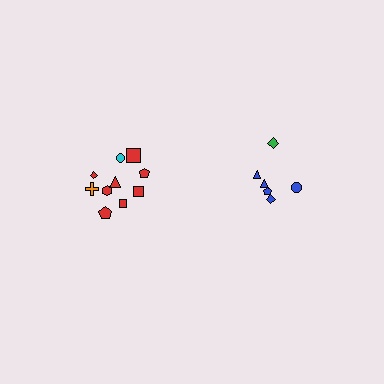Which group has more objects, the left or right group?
The left group.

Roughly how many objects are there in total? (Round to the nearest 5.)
Roughly 15 objects in total.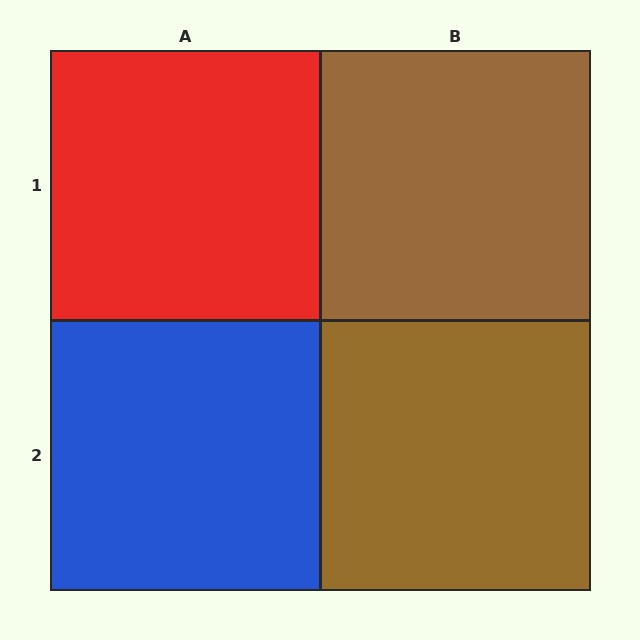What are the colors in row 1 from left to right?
Red, brown.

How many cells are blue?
1 cell is blue.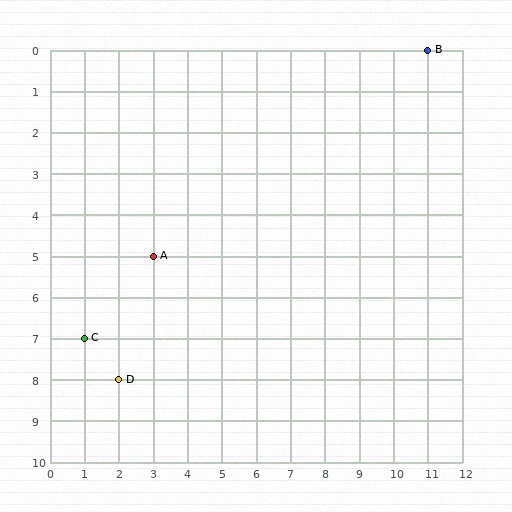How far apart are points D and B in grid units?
Points D and B are 9 columns and 8 rows apart (about 12.0 grid units diagonally).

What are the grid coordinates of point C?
Point C is at grid coordinates (1, 7).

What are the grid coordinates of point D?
Point D is at grid coordinates (2, 8).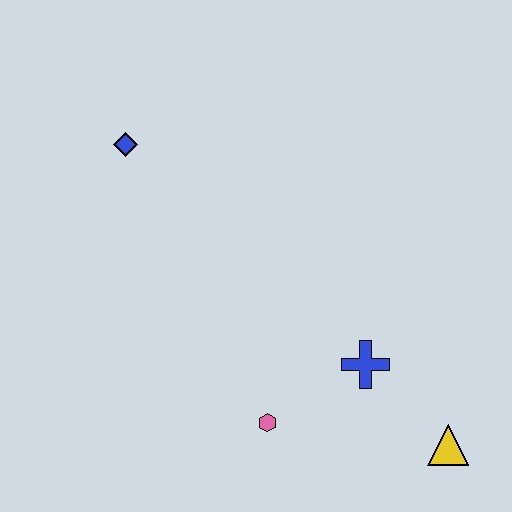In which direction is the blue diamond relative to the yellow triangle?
The blue diamond is to the left of the yellow triangle.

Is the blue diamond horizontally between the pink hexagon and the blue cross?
No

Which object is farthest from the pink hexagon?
The blue diamond is farthest from the pink hexagon.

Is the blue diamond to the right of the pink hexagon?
No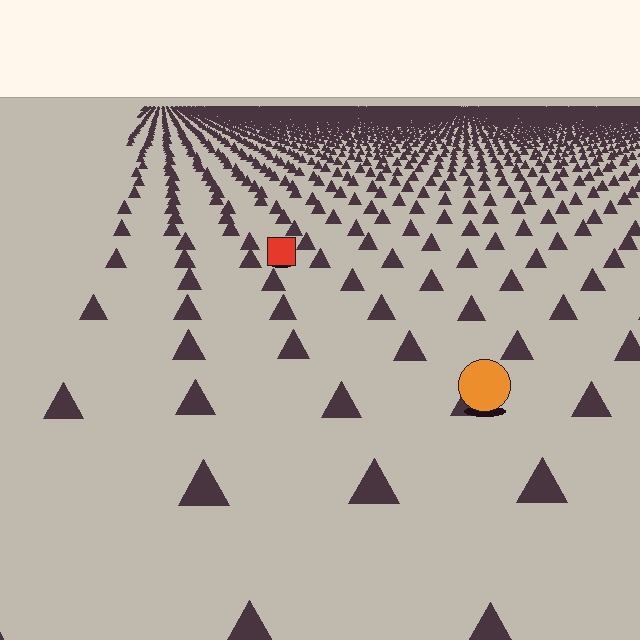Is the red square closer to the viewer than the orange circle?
No. The orange circle is closer — you can tell from the texture gradient: the ground texture is coarser near it.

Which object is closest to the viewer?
The orange circle is closest. The texture marks near it are larger and more spread out.